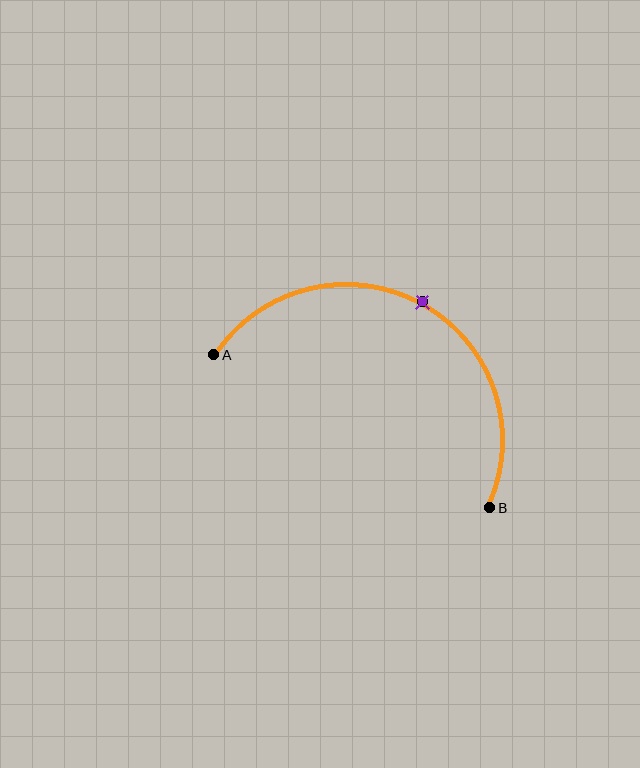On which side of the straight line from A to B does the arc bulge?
The arc bulges above the straight line connecting A and B.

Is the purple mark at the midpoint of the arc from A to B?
Yes. The purple mark lies on the arc at equal arc-length from both A and B — it is the arc midpoint.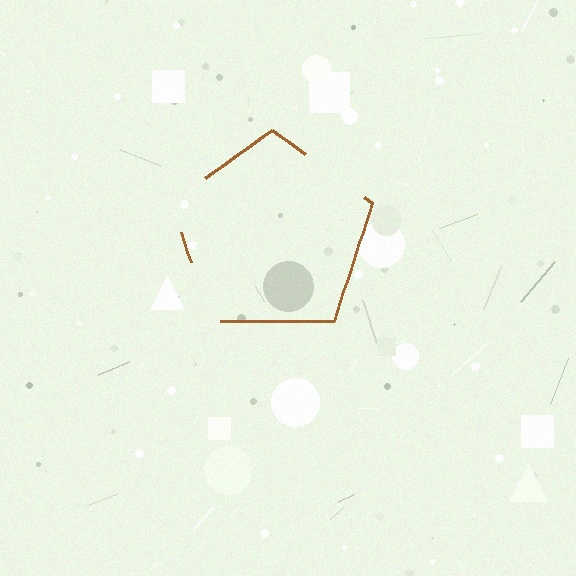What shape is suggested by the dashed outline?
The dashed outline suggests a pentagon.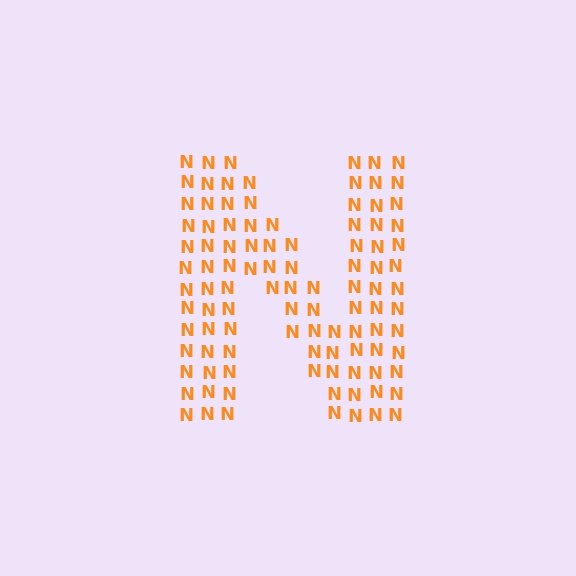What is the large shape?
The large shape is the letter N.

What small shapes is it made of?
It is made of small letter N's.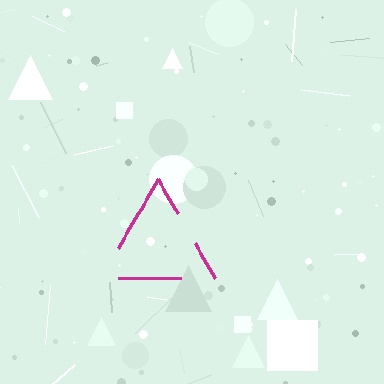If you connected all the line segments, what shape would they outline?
They would outline a triangle.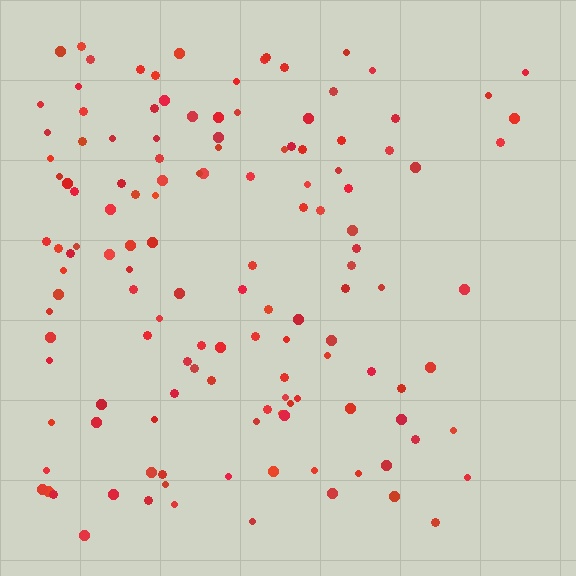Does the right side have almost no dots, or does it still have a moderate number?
Still a moderate number, just noticeably fewer than the left.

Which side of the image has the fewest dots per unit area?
The right.